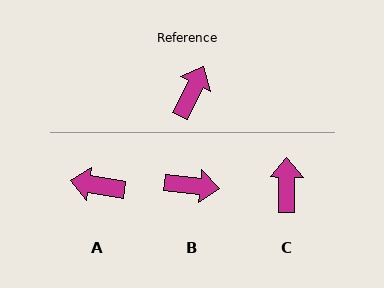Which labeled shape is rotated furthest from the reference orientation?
A, about 106 degrees away.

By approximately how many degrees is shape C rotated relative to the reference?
Approximately 25 degrees counter-clockwise.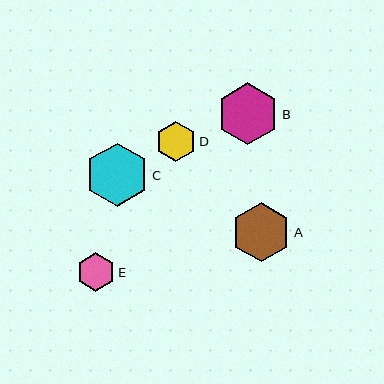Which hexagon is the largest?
Hexagon C is the largest with a size of approximately 63 pixels.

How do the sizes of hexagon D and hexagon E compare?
Hexagon D and hexagon E are approximately the same size.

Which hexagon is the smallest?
Hexagon E is the smallest with a size of approximately 39 pixels.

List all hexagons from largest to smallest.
From largest to smallest: C, B, A, D, E.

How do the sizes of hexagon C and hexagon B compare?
Hexagon C and hexagon B are approximately the same size.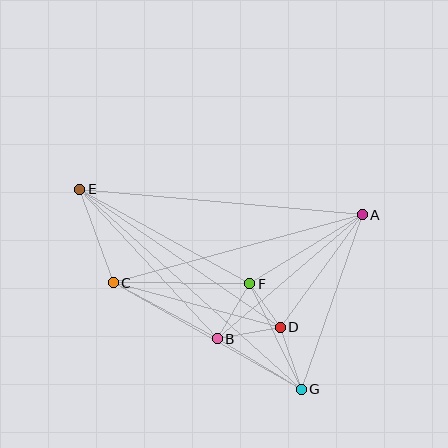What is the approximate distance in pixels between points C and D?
The distance between C and D is approximately 173 pixels.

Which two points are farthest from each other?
Points E and G are farthest from each other.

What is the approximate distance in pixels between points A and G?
The distance between A and G is approximately 185 pixels.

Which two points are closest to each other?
Points D and F are closest to each other.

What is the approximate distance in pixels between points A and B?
The distance between A and B is approximately 190 pixels.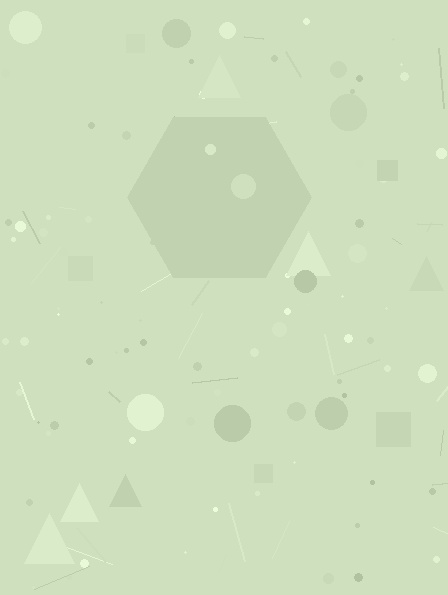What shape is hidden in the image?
A hexagon is hidden in the image.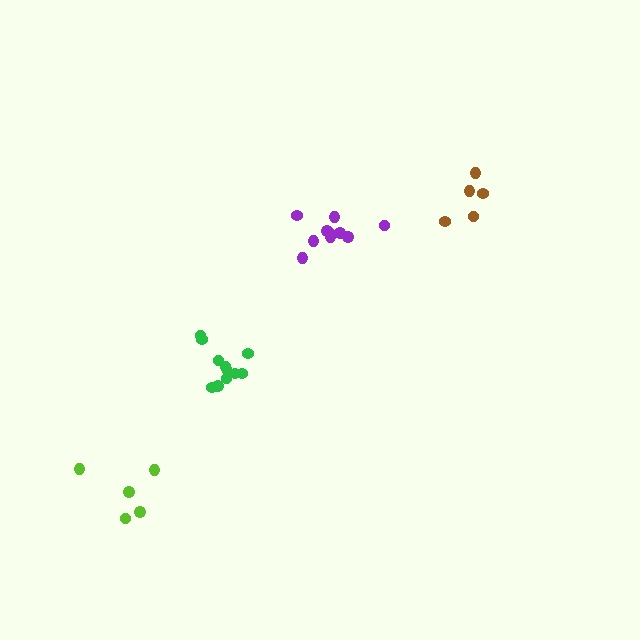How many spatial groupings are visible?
There are 4 spatial groupings.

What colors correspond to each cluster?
The clusters are colored: green, lime, purple, brown.